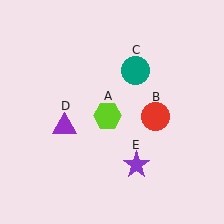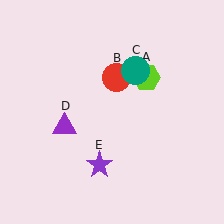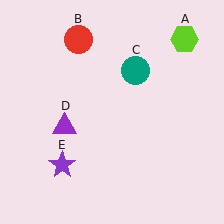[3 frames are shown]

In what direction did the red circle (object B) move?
The red circle (object B) moved up and to the left.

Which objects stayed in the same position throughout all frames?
Teal circle (object C) and purple triangle (object D) remained stationary.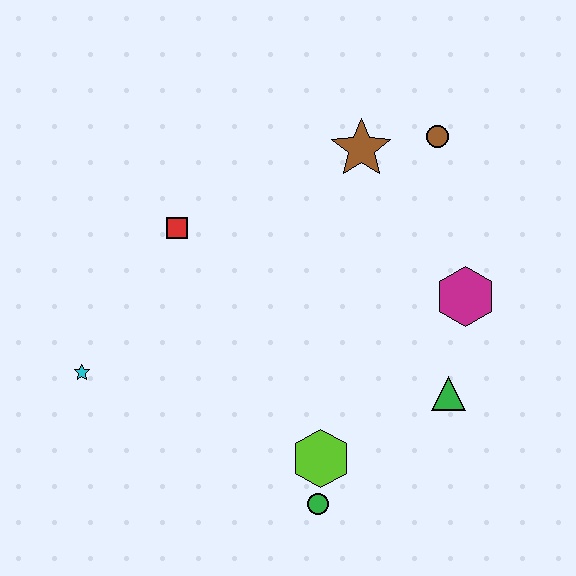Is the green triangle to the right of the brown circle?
Yes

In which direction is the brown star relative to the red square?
The brown star is to the right of the red square.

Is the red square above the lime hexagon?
Yes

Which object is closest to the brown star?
The brown circle is closest to the brown star.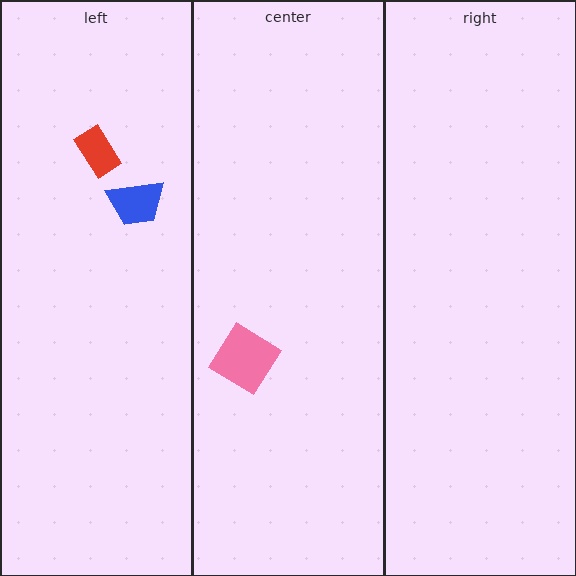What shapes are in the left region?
The blue trapezoid, the red rectangle.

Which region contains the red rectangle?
The left region.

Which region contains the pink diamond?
The center region.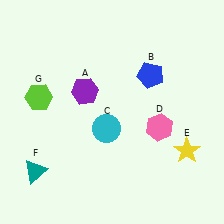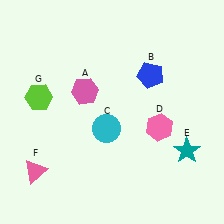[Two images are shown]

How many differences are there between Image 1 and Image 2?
There are 3 differences between the two images.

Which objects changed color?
A changed from purple to pink. E changed from yellow to teal. F changed from teal to pink.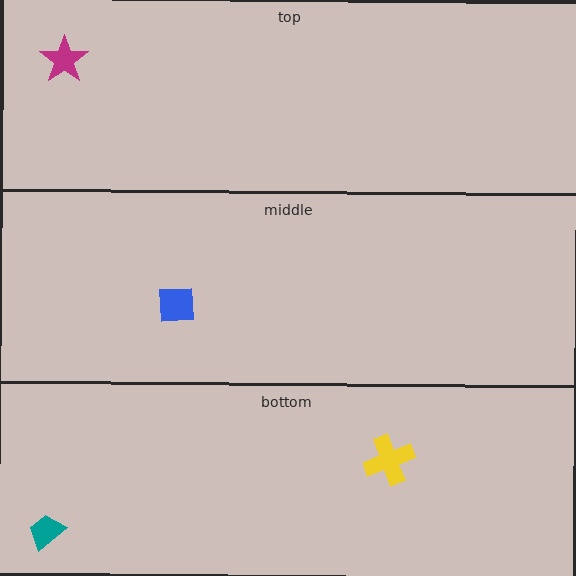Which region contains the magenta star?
The top region.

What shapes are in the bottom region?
The yellow cross, the teal trapezoid.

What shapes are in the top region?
The magenta star.